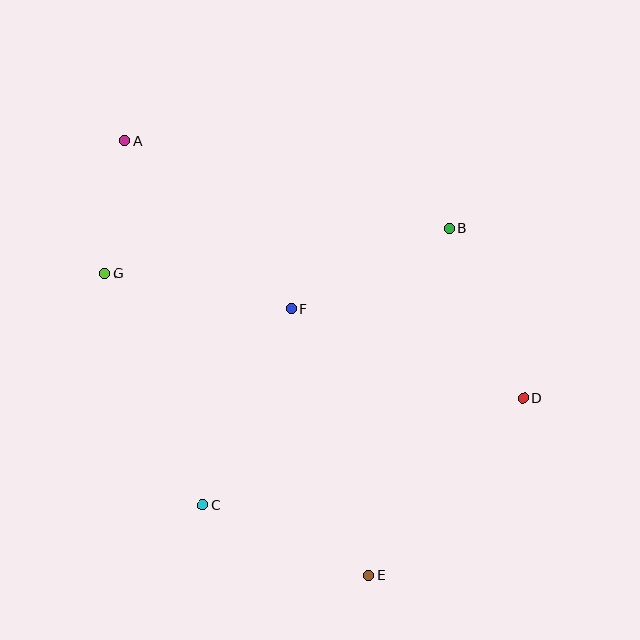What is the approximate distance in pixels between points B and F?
The distance between B and F is approximately 177 pixels.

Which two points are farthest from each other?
Points A and E are farthest from each other.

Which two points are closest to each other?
Points A and G are closest to each other.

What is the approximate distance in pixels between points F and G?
The distance between F and G is approximately 189 pixels.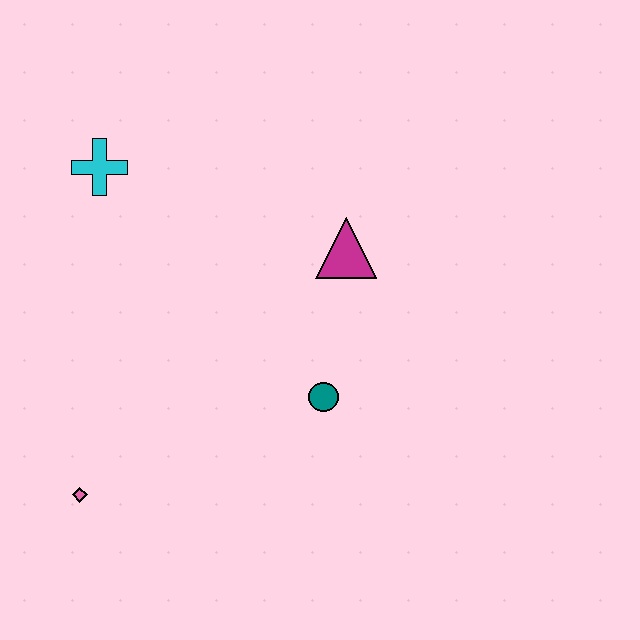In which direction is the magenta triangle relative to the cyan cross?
The magenta triangle is to the right of the cyan cross.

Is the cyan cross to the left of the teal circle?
Yes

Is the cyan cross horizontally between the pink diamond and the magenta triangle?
Yes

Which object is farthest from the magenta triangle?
The pink diamond is farthest from the magenta triangle.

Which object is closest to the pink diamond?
The teal circle is closest to the pink diamond.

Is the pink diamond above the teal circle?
No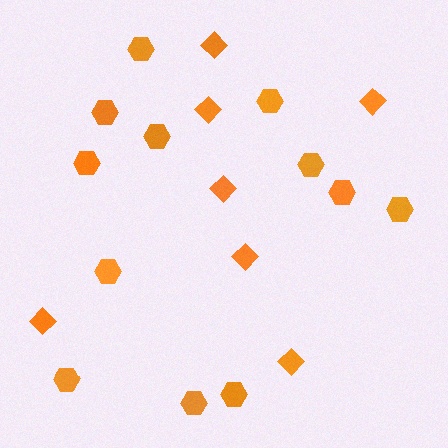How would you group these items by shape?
There are 2 groups: one group of diamonds (7) and one group of hexagons (12).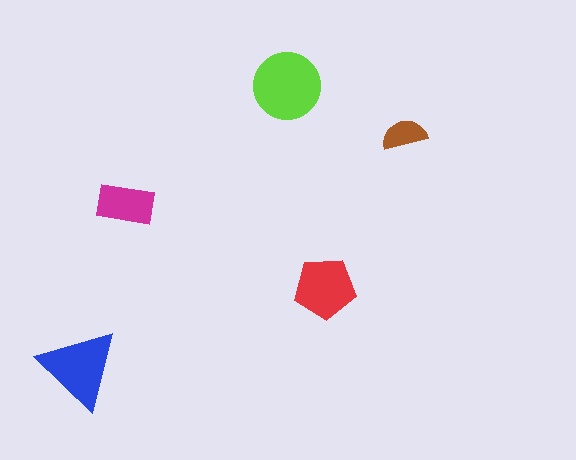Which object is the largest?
The lime circle.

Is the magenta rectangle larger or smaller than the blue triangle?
Smaller.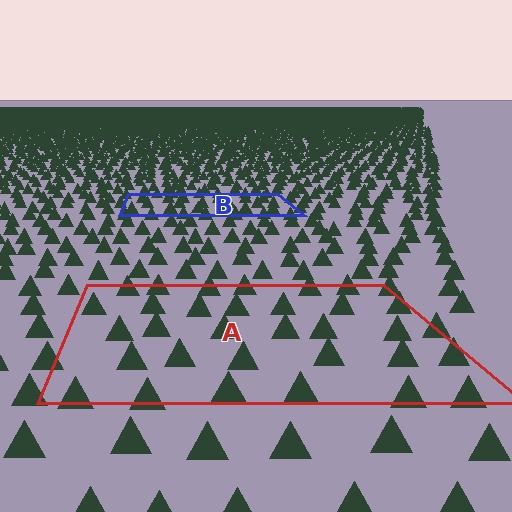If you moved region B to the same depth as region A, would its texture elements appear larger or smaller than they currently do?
They would appear larger. At a closer depth, the same texture elements are projected at a bigger on-screen size.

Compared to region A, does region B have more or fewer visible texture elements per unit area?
Region B has more texture elements per unit area — they are packed more densely because it is farther away.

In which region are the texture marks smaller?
The texture marks are smaller in region B, because it is farther away.